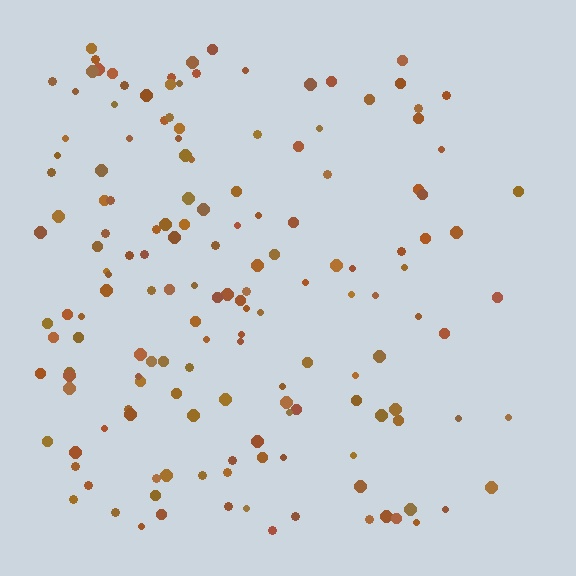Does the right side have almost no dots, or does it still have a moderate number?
Still a moderate number, just noticeably fewer than the left.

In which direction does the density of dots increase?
From right to left, with the left side densest.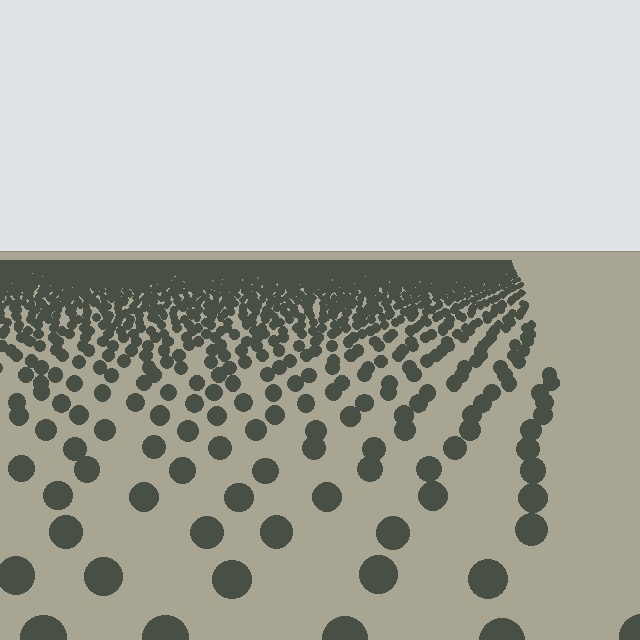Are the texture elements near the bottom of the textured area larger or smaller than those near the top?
Larger. Near the bottom, elements are closer to the viewer and appear at a bigger on-screen size.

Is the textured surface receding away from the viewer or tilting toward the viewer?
The surface is receding away from the viewer. Texture elements get smaller and denser toward the top.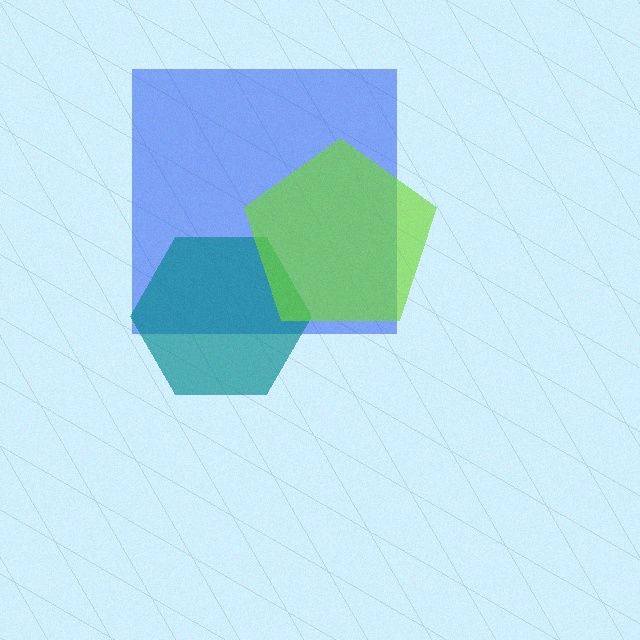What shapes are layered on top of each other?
The layered shapes are: a blue square, a teal hexagon, a lime pentagon.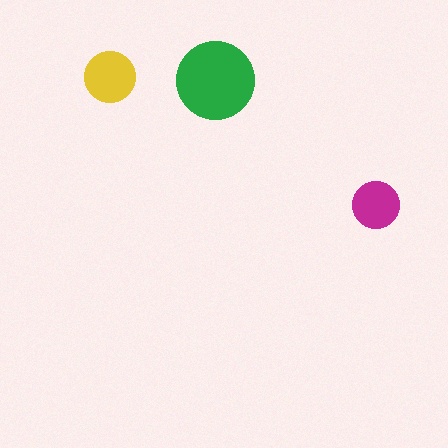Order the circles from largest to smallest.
the green one, the yellow one, the magenta one.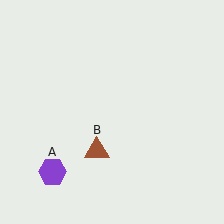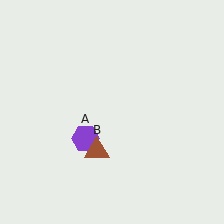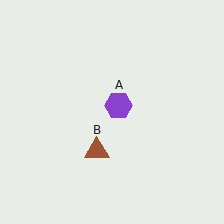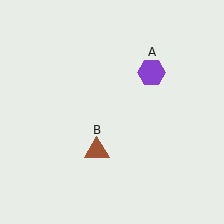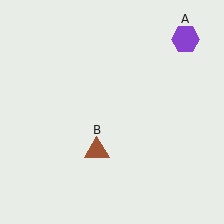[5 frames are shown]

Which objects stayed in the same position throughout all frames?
Brown triangle (object B) remained stationary.